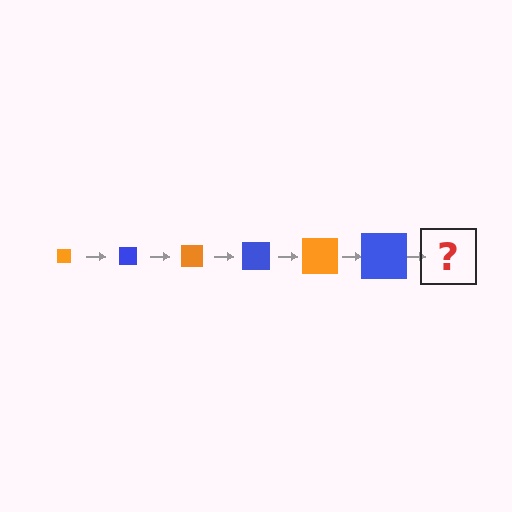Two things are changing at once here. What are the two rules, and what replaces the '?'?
The two rules are that the square grows larger each step and the color cycles through orange and blue. The '?' should be an orange square, larger than the previous one.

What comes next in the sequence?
The next element should be an orange square, larger than the previous one.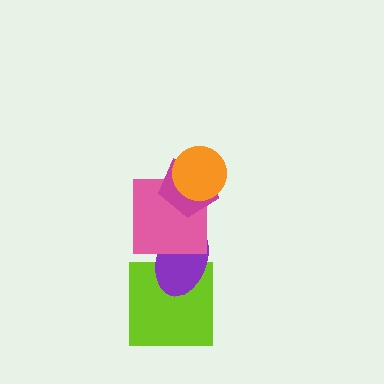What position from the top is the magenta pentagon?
The magenta pentagon is 2nd from the top.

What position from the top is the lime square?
The lime square is 5th from the top.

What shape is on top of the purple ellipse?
The pink square is on top of the purple ellipse.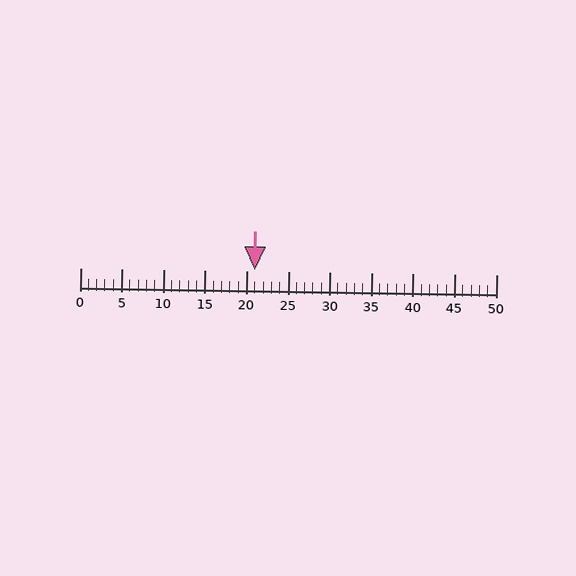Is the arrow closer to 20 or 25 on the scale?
The arrow is closer to 20.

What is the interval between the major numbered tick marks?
The major tick marks are spaced 5 units apart.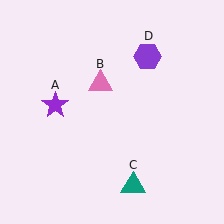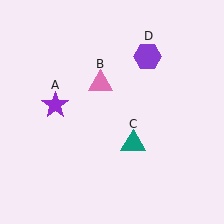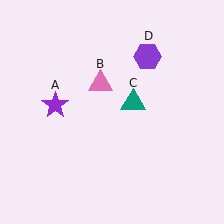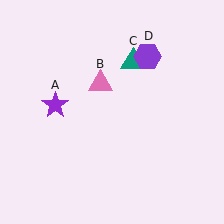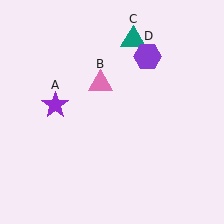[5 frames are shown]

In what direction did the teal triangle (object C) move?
The teal triangle (object C) moved up.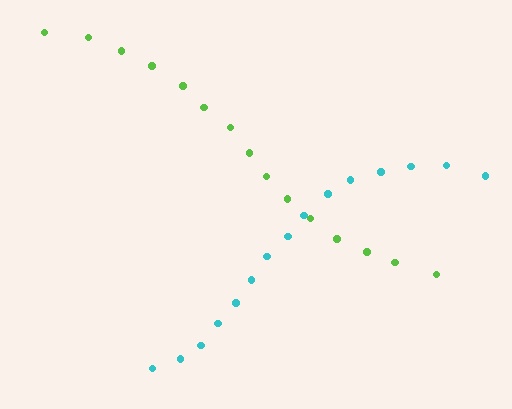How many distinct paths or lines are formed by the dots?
There are 2 distinct paths.